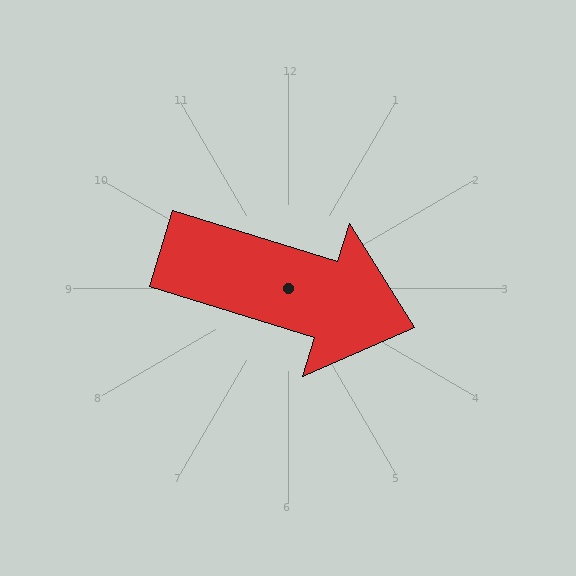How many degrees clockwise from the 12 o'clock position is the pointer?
Approximately 107 degrees.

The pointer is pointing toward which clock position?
Roughly 4 o'clock.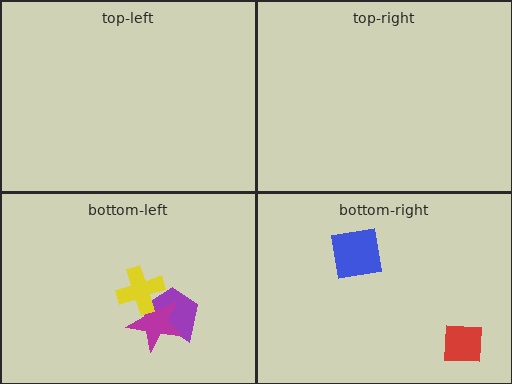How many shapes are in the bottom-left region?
3.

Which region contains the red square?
The bottom-right region.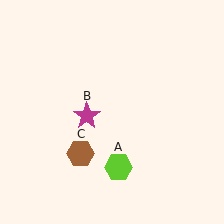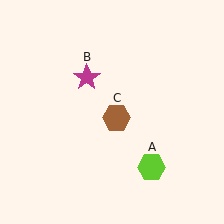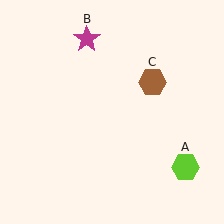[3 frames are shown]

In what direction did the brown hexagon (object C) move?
The brown hexagon (object C) moved up and to the right.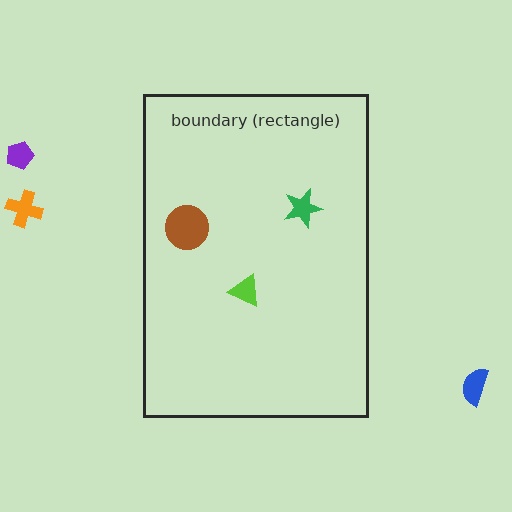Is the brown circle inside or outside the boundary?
Inside.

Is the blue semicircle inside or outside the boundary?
Outside.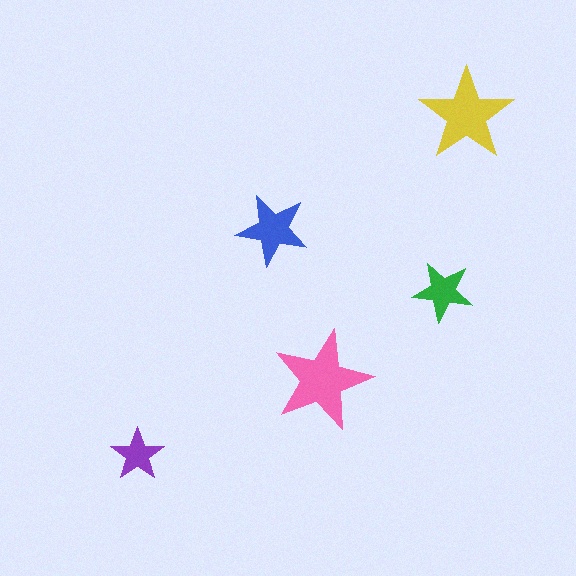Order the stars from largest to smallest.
the pink one, the yellow one, the blue one, the green one, the purple one.